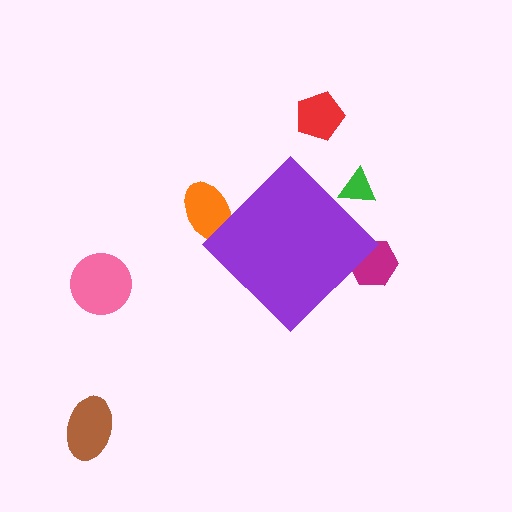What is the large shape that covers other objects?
A purple diamond.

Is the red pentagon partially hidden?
No, the red pentagon is fully visible.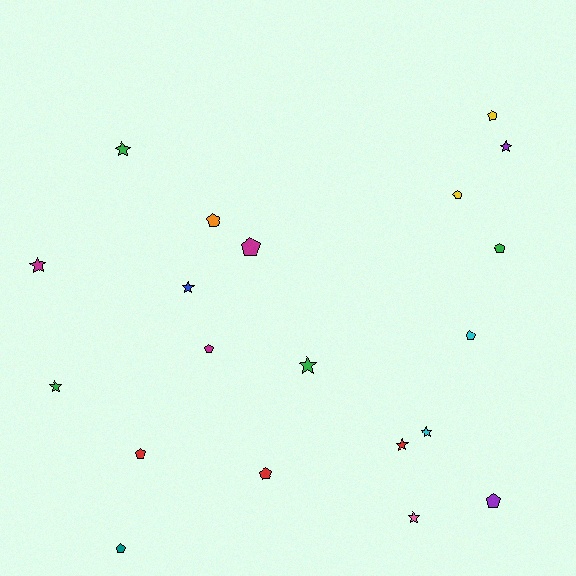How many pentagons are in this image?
There are 11 pentagons.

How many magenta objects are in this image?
There are 3 magenta objects.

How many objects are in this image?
There are 20 objects.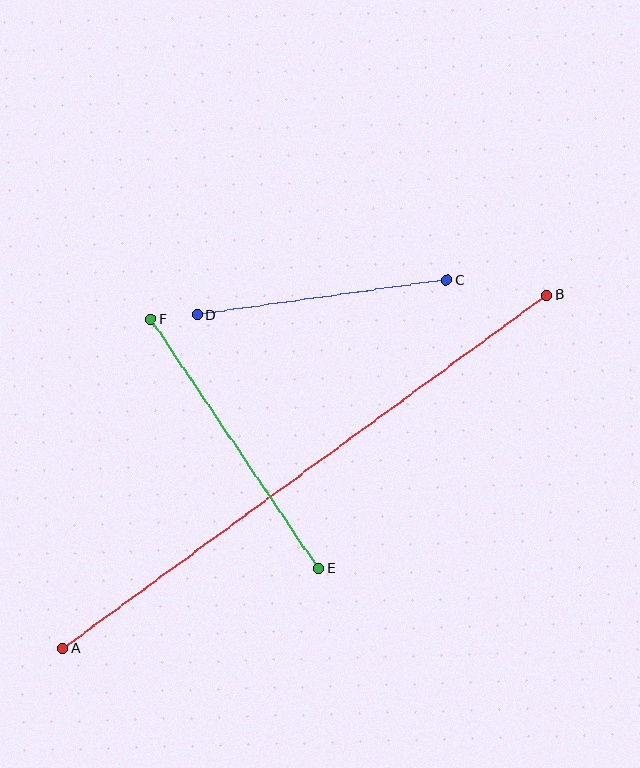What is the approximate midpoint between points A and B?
The midpoint is at approximately (305, 472) pixels.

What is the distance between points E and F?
The distance is approximately 301 pixels.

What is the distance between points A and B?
The distance is approximately 599 pixels.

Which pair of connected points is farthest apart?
Points A and B are farthest apart.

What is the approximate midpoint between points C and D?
The midpoint is at approximately (322, 298) pixels.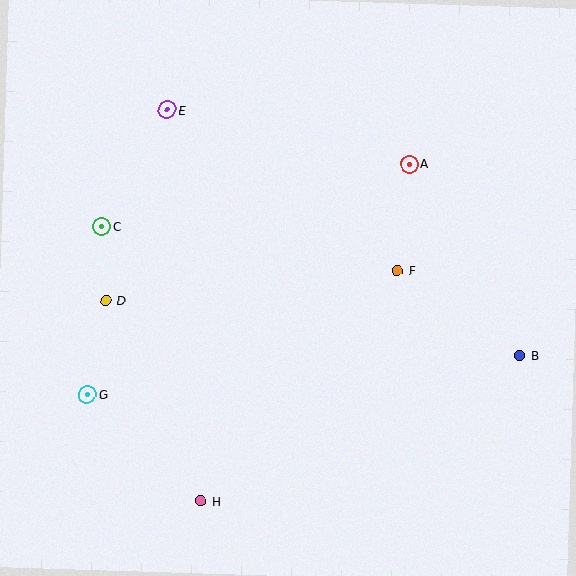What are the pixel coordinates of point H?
Point H is at (201, 501).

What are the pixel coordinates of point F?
Point F is at (398, 271).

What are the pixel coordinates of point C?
Point C is at (102, 227).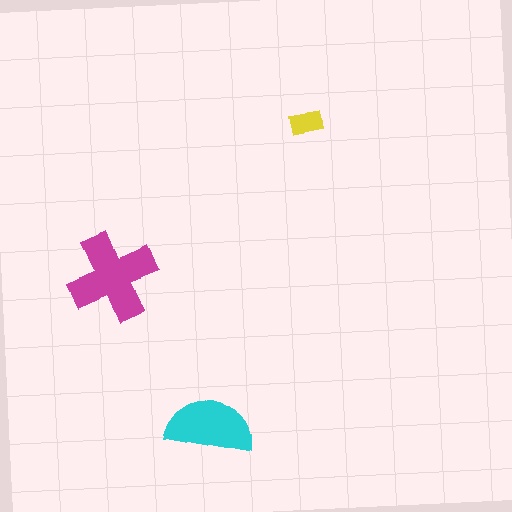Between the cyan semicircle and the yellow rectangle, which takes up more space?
The cyan semicircle.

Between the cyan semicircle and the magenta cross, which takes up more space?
The magenta cross.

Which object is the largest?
The magenta cross.